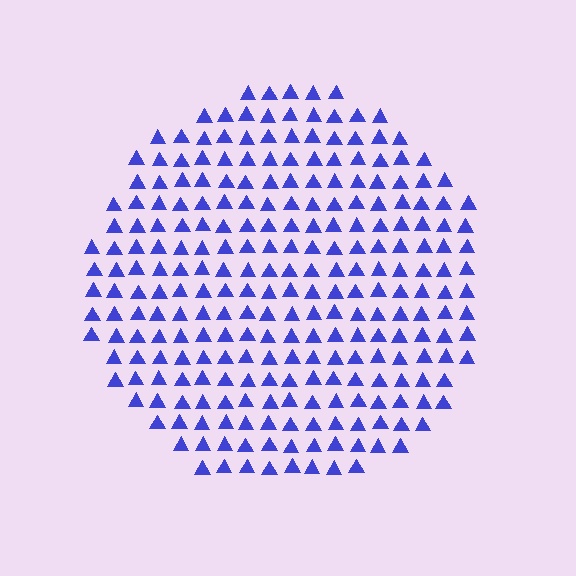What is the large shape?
The large shape is a circle.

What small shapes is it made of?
It is made of small triangles.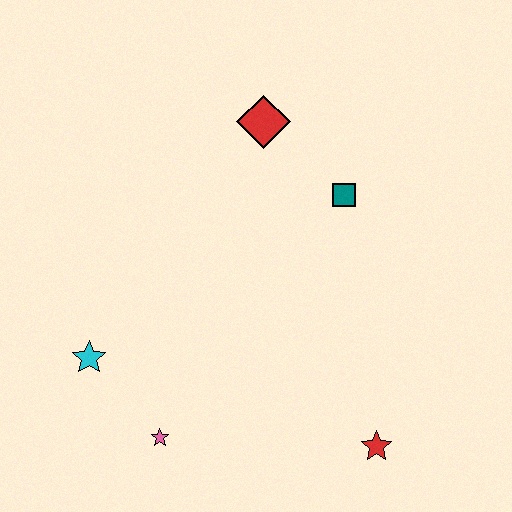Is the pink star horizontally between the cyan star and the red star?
Yes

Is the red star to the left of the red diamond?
No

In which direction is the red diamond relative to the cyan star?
The red diamond is above the cyan star.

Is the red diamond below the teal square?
No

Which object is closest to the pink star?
The cyan star is closest to the pink star.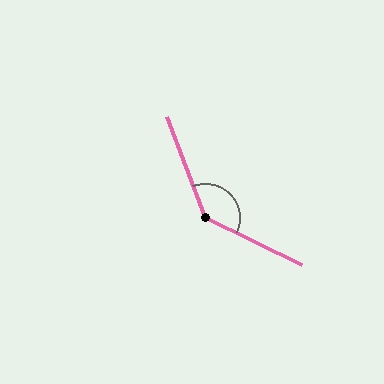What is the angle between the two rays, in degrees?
Approximately 137 degrees.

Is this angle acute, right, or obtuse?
It is obtuse.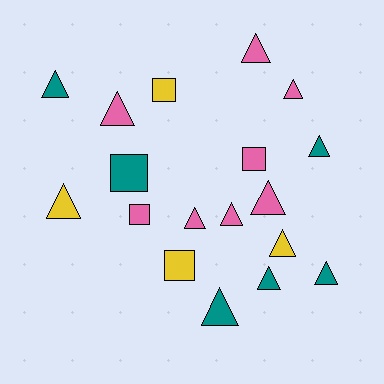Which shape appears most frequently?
Triangle, with 13 objects.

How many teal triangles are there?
There are 5 teal triangles.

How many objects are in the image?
There are 18 objects.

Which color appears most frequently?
Pink, with 8 objects.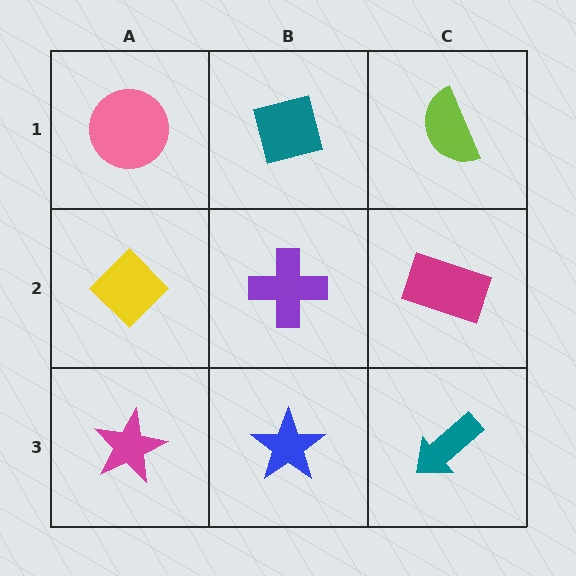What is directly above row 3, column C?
A magenta rectangle.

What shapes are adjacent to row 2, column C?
A lime semicircle (row 1, column C), a teal arrow (row 3, column C), a purple cross (row 2, column B).